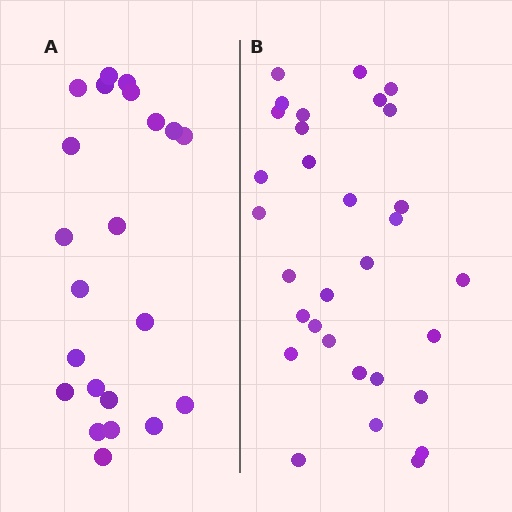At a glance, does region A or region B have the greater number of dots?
Region B (the right region) has more dots.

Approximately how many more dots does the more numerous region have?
Region B has roughly 8 or so more dots than region A.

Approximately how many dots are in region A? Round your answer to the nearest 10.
About 20 dots. (The exact count is 22, which rounds to 20.)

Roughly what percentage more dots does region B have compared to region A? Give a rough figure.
About 40% more.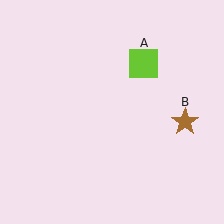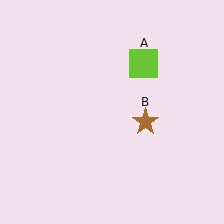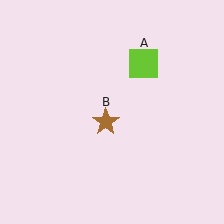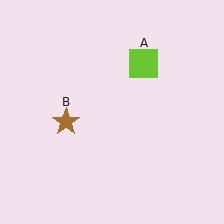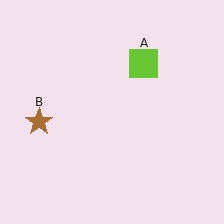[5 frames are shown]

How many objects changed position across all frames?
1 object changed position: brown star (object B).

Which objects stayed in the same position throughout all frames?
Lime square (object A) remained stationary.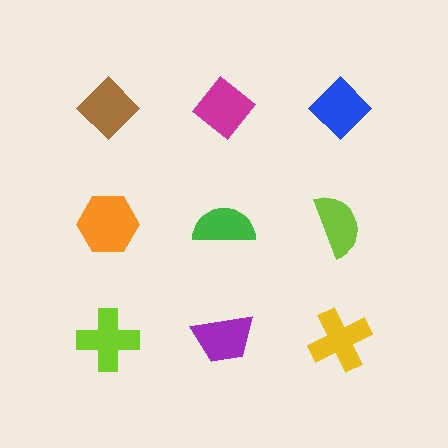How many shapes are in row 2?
3 shapes.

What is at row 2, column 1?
An orange hexagon.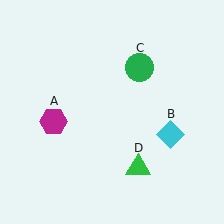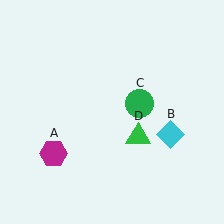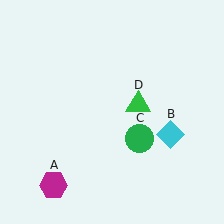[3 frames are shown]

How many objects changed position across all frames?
3 objects changed position: magenta hexagon (object A), green circle (object C), green triangle (object D).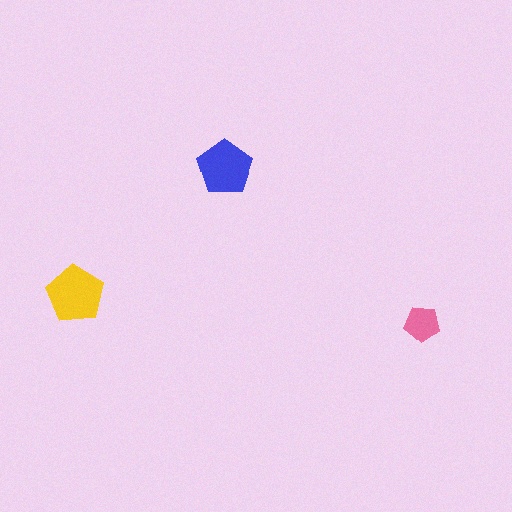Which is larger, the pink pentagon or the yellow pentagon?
The yellow one.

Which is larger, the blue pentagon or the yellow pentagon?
The yellow one.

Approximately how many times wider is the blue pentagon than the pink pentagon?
About 1.5 times wider.